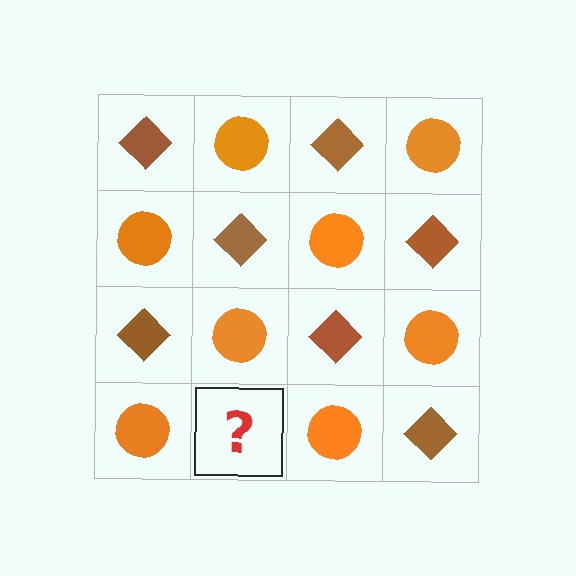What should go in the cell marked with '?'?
The missing cell should contain a brown diamond.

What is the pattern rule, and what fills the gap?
The rule is that it alternates brown diamond and orange circle in a checkerboard pattern. The gap should be filled with a brown diamond.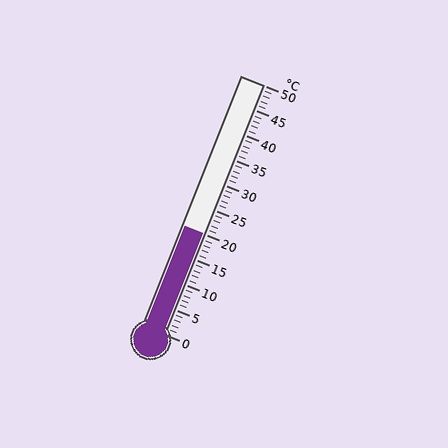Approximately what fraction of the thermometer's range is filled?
The thermometer is filled to approximately 40% of its range.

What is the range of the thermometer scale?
The thermometer scale ranges from 0°C to 50°C.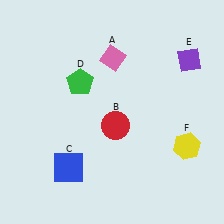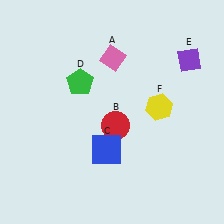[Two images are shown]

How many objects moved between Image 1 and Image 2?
2 objects moved between the two images.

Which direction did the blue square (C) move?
The blue square (C) moved right.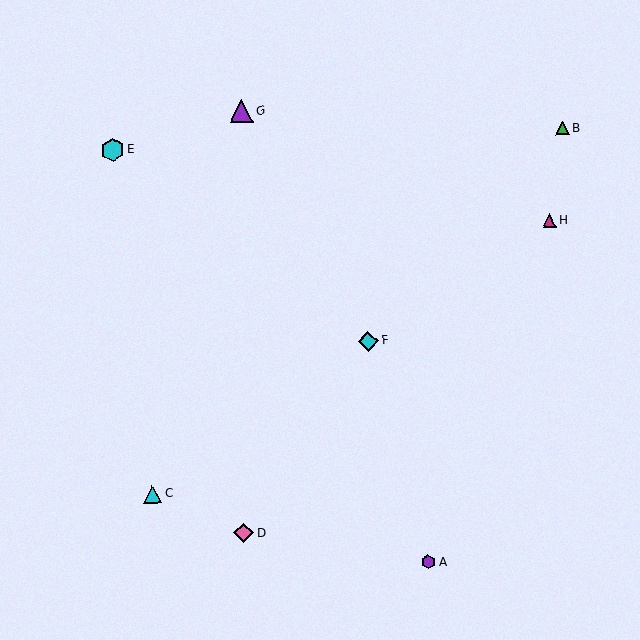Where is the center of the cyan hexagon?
The center of the cyan hexagon is at (113, 150).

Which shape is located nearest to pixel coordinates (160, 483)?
The cyan triangle (labeled C) at (153, 494) is nearest to that location.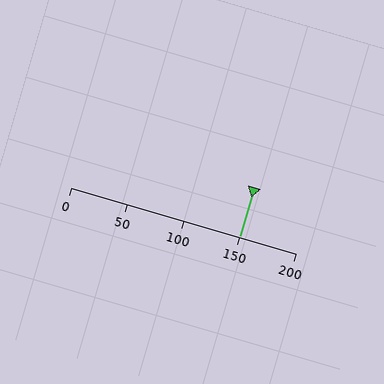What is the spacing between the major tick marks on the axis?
The major ticks are spaced 50 apart.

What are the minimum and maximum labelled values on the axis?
The axis runs from 0 to 200.